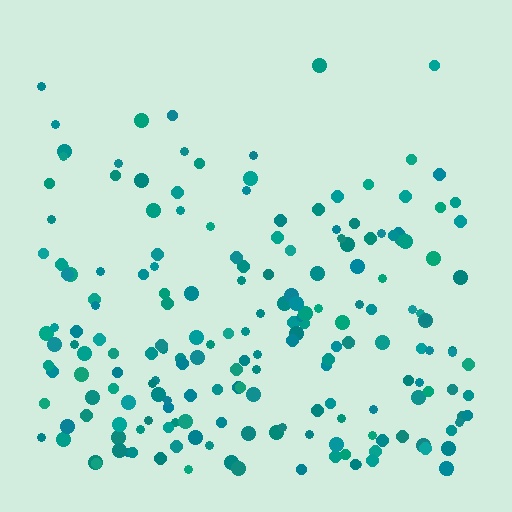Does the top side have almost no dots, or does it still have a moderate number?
Still a moderate number, just noticeably fewer than the bottom.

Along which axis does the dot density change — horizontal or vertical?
Vertical.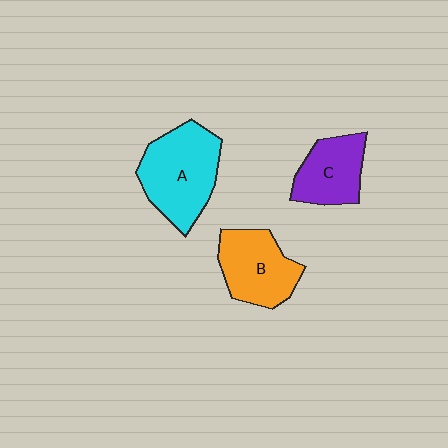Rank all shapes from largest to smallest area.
From largest to smallest: A (cyan), B (orange), C (purple).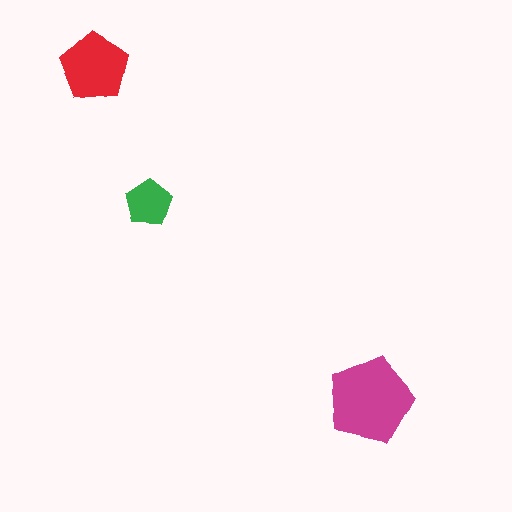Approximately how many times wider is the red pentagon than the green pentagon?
About 1.5 times wider.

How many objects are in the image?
There are 3 objects in the image.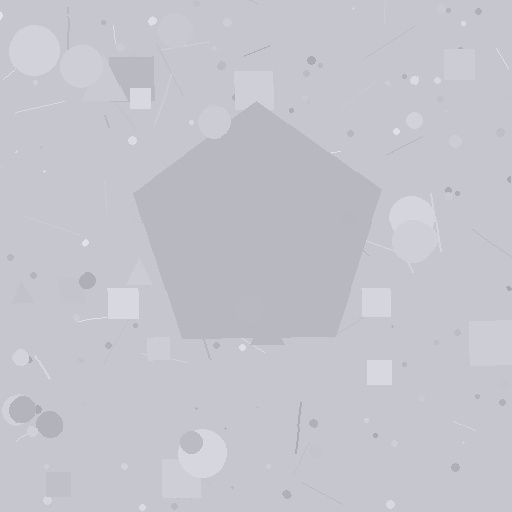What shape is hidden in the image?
A pentagon is hidden in the image.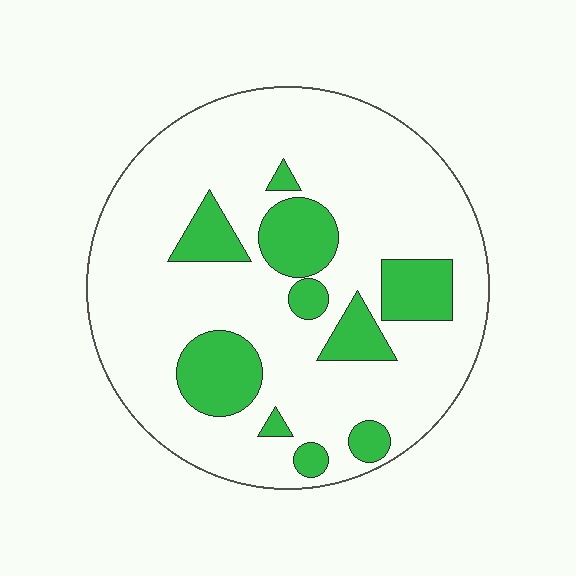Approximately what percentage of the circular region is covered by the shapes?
Approximately 20%.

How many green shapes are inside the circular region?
10.